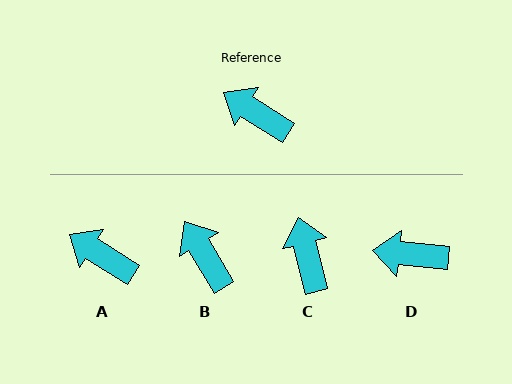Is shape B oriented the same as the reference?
No, it is off by about 27 degrees.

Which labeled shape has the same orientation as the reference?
A.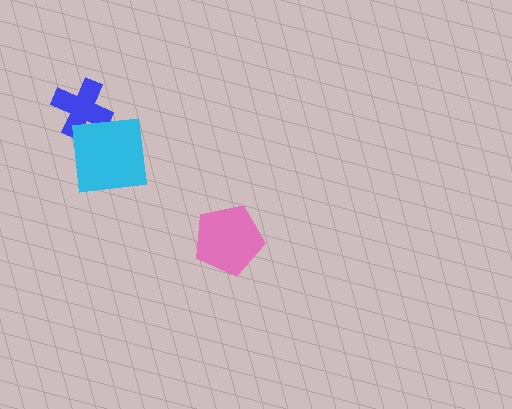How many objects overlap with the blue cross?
1 object overlaps with the blue cross.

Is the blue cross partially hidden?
Yes, it is partially covered by another shape.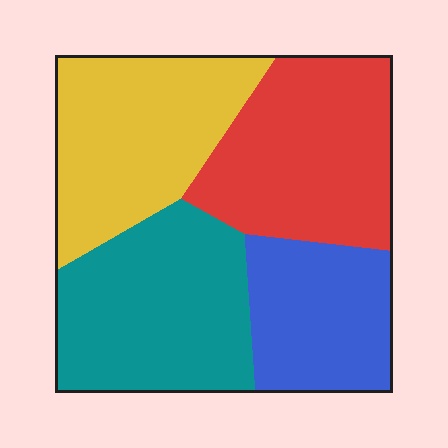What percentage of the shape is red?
Red takes up about one quarter (1/4) of the shape.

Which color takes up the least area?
Blue, at roughly 20%.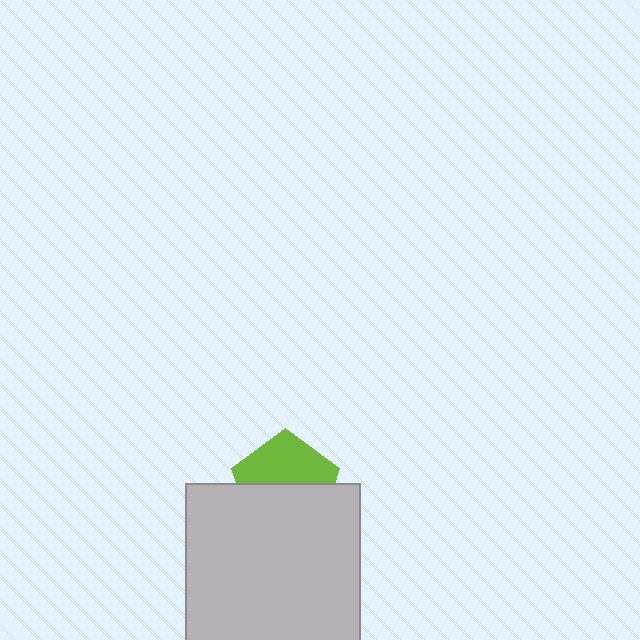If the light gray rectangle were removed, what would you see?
You would see the complete lime pentagon.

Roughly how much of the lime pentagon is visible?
About half of it is visible (roughly 48%).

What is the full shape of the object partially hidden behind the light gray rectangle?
The partially hidden object is a lime pentagon.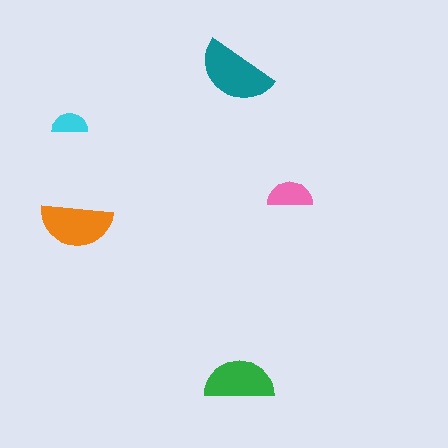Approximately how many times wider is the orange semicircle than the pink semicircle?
About 1.5 times wider.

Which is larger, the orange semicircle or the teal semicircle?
The teal one.